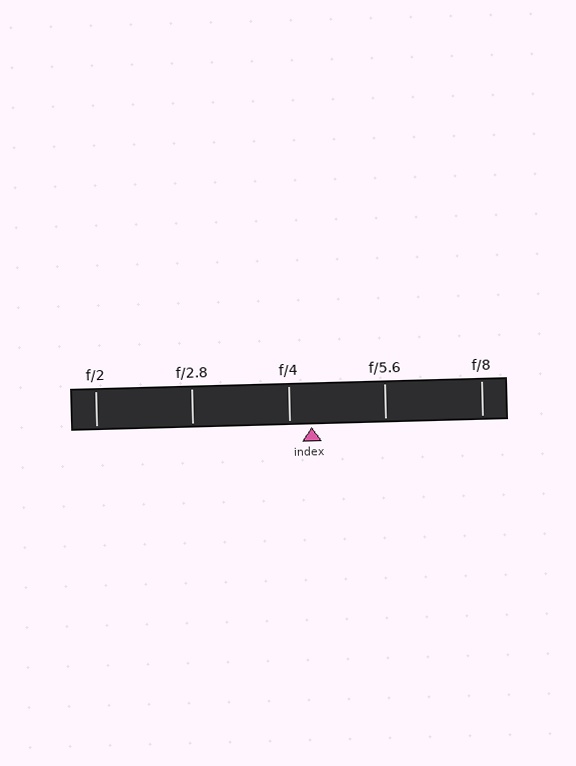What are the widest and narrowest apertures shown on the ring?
The widest aperture shown is f/2 and the narrowest is f/8.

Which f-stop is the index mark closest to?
The index mark is closest to f/4.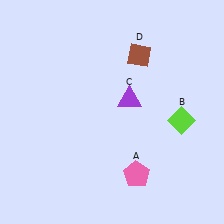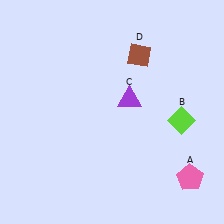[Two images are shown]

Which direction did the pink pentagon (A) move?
The pink pentagon (A) moved right.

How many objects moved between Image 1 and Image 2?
1 object moved between the two images.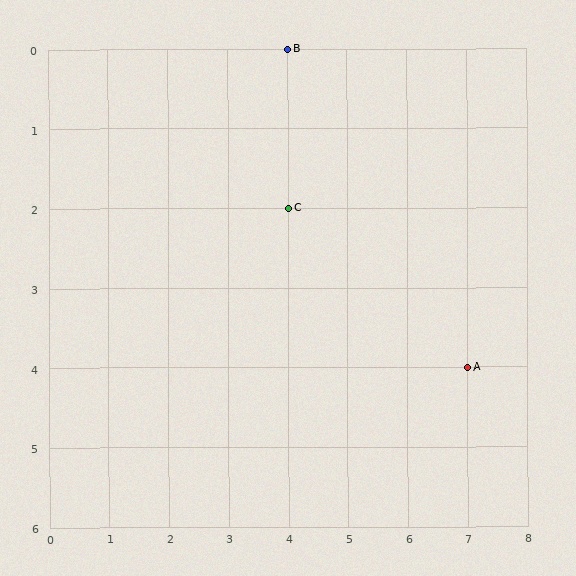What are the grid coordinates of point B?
Point B is at grid coordinates (4, 0).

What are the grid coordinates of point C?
Point C is at grid coordinates (4, 2).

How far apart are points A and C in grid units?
Points A and C are 3 columns and 2 rows apart (about 3.6 grid units diagonally).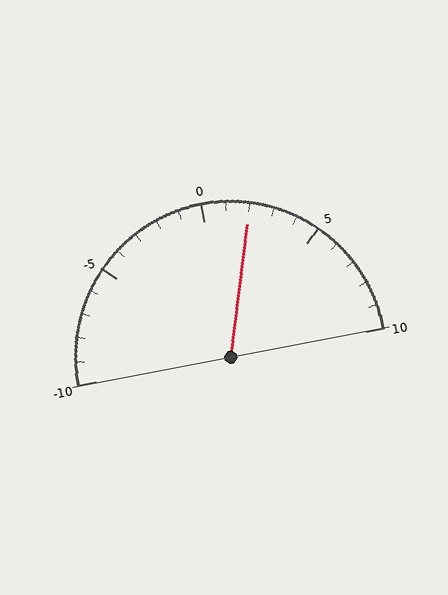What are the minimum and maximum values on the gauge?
The gauge ranges from -10 to 10.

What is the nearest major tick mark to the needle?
The nearest major tick mark is 0.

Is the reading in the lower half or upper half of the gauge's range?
The reading is in the upper half of the range (-10 to 10).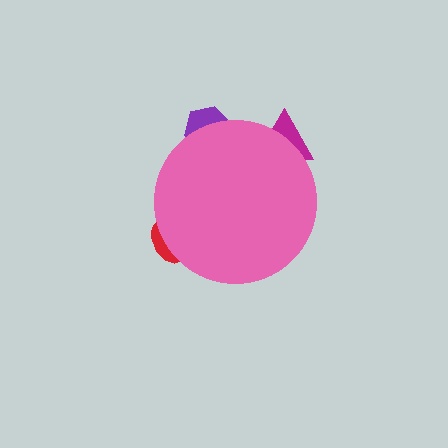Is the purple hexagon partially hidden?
Yes, the purple hexagon is partially hidden behind the pink circle.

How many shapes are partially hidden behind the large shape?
3 shapes are partially hidden.